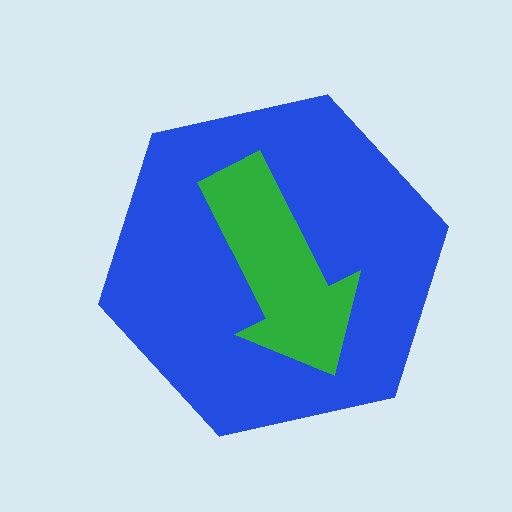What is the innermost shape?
The green arrow.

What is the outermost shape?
The blue hexagon.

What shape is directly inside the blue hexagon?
The green arrow.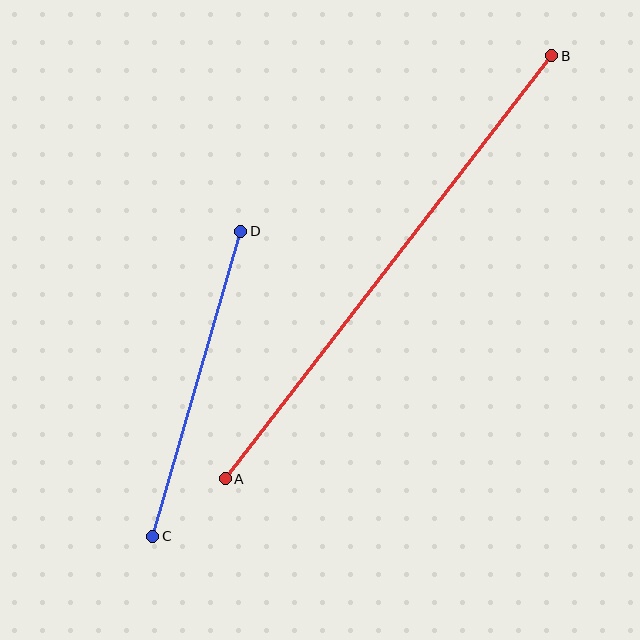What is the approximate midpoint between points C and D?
The midpoint is at approximately (197, 384) pixels.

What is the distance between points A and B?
The distance is approximately 535 pixels.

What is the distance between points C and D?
The distance is approximately 318 pixels.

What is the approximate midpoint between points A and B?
The midpoint is at approximately (389, 267) pixels.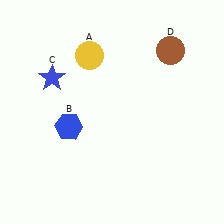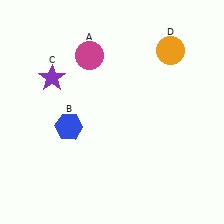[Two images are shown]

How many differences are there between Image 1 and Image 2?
There are 3 differences between the two images.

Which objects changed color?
A changed from yellow to magenta. C changed from blue to purple. D changed from brown to orange.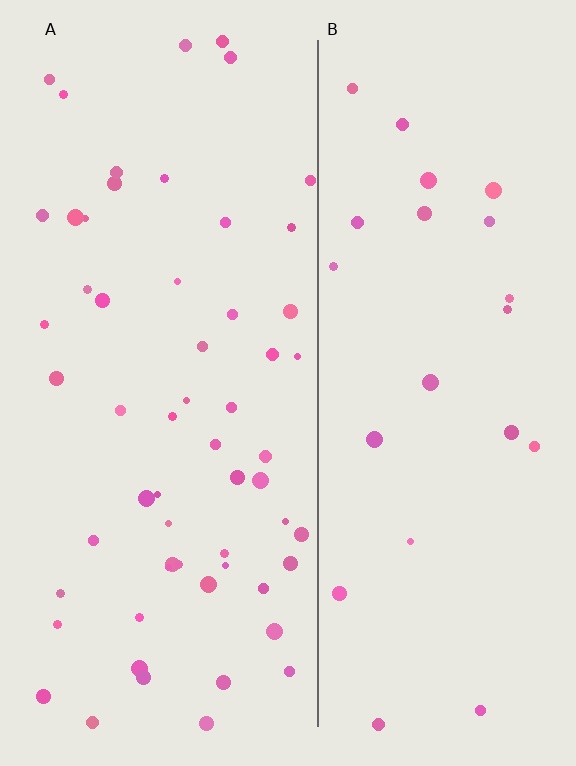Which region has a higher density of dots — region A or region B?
A (the left).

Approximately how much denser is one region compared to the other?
Approximately 2.5× — region A over region B.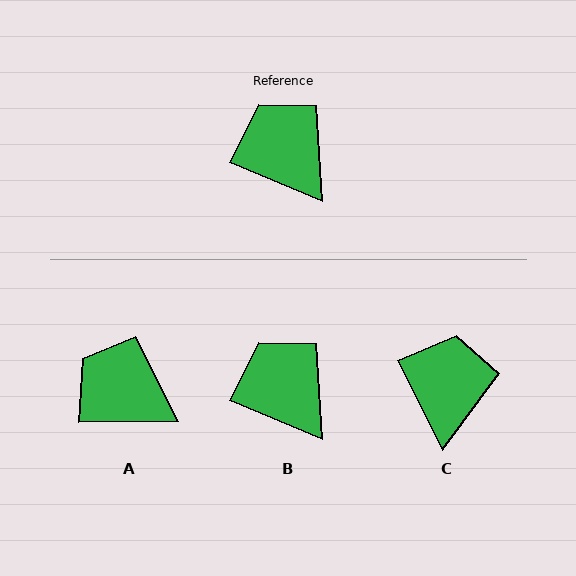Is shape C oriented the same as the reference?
No, it is off by about 40 degrees.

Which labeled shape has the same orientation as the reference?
B.